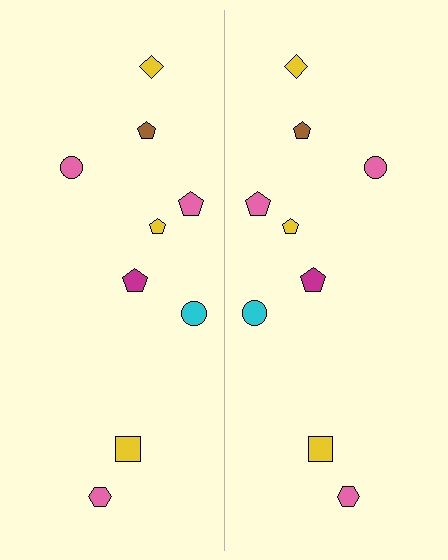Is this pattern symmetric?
Yes, this pattern has bilateral (reflection) symmetry.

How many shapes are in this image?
There are 18 shapes in this image.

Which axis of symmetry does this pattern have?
The pattern has a vertical axis of symmetry running through the center of the image.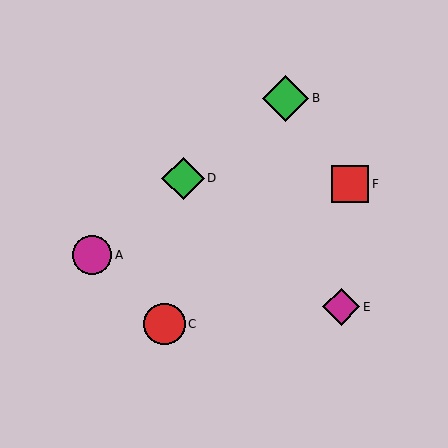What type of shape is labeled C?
Shape C is a red circle.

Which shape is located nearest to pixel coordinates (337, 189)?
The red square (labeled F) at (350, 184) is nearest to that location.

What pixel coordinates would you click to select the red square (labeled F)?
Click at (350, 184) to select the red square F.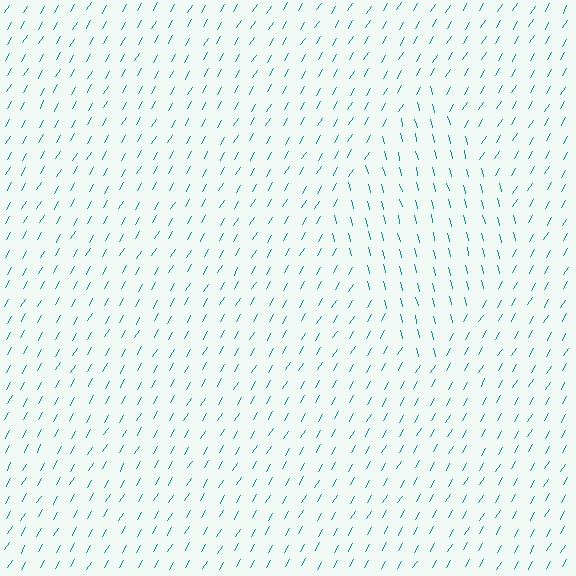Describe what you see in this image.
The image is filled with small teal line segments. A diamond region in the image has lines oriented differently from the surrounding lines, creating a visible texture boundary.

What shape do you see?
I see a diamond.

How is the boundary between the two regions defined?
The boundary is defined purely by a change in line orientation (approximately 45 degrees difference). All lines are the same color and thickness.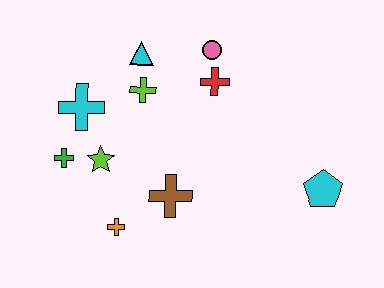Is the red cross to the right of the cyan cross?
Yes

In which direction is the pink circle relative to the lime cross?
The pink circle is to the right of the lime cross.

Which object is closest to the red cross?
The pink circle is closest to the red cross.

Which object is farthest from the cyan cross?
The cyan pentagon is farthest from the cyan cross.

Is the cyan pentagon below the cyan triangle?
Yes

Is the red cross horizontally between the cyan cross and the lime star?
No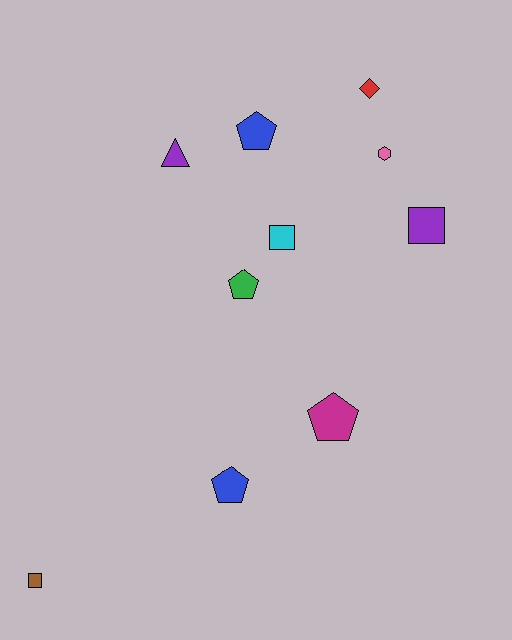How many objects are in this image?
There are 10 objects.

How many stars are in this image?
There are no stars.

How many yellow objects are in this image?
There are no yellow objects.